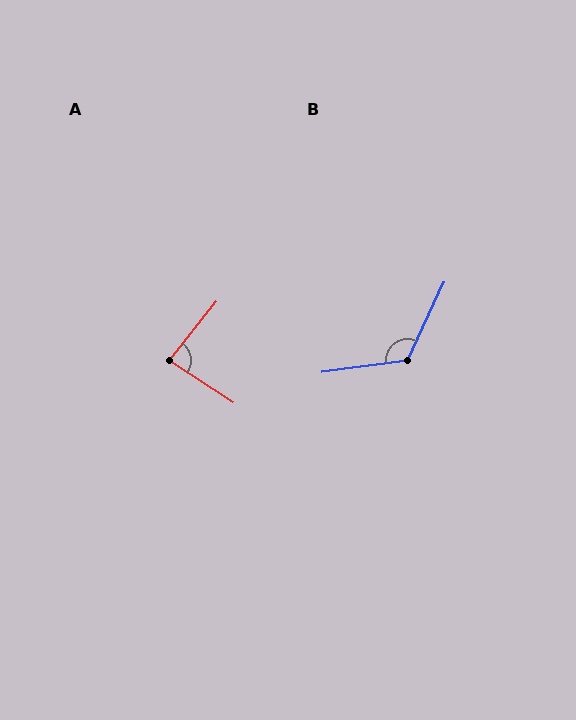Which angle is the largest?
B, at approximately 122 degrees.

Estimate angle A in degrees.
Approximately 84 degrees.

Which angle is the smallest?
A, at approximately 84 degrees.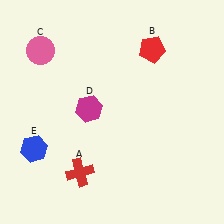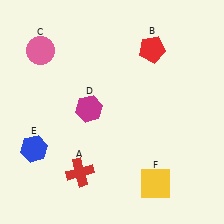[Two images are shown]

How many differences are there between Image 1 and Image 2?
There is 1 difference between the two images.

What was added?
A yellow square (F) was added in Image 2.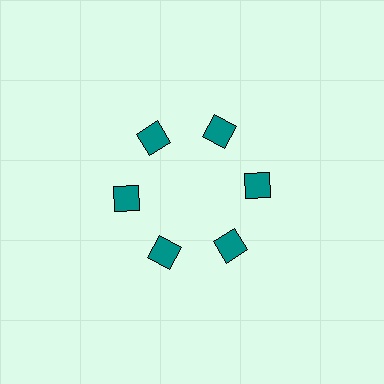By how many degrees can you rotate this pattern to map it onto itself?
The pattern maps onto itself every 60 degrees of rotation.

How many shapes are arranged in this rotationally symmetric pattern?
There are 6 shapes, arranged in 6 groups of 1.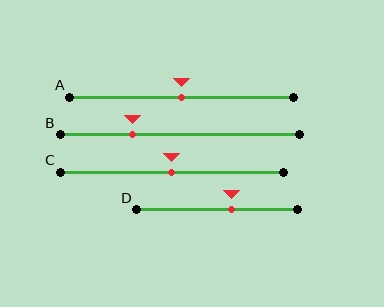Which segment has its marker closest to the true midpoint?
Segment A has its marker closest to the true midpoint.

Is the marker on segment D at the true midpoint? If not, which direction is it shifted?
No, the marker on segment D is shifted to the right by about 10% of the segment length.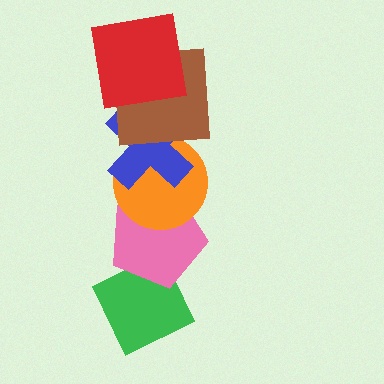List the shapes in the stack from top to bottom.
From top to bottom: the red square, the brown square, the blue cross, the orange circle, the pink pentagon, the green diamond.